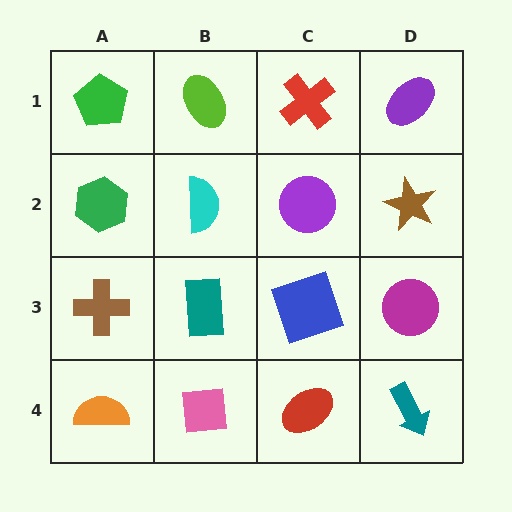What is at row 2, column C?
A purple circle.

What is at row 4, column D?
A teal arrow.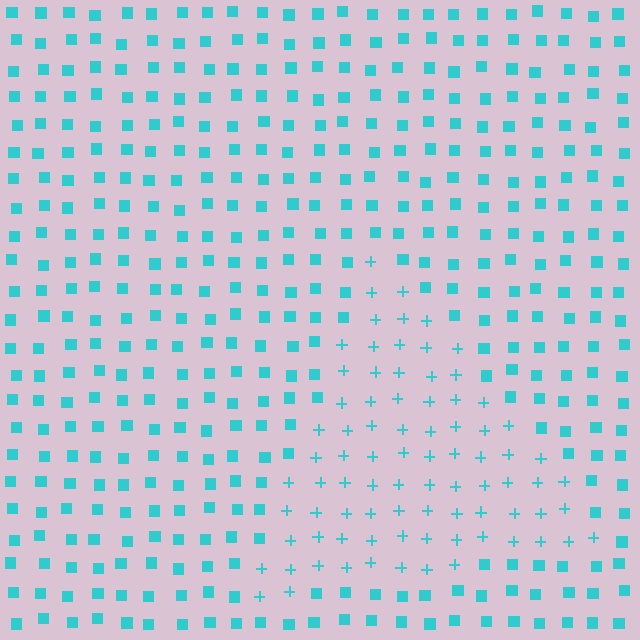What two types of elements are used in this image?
The image uses plus signs inside the triangle region and squares outside it.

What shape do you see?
I see a triangle.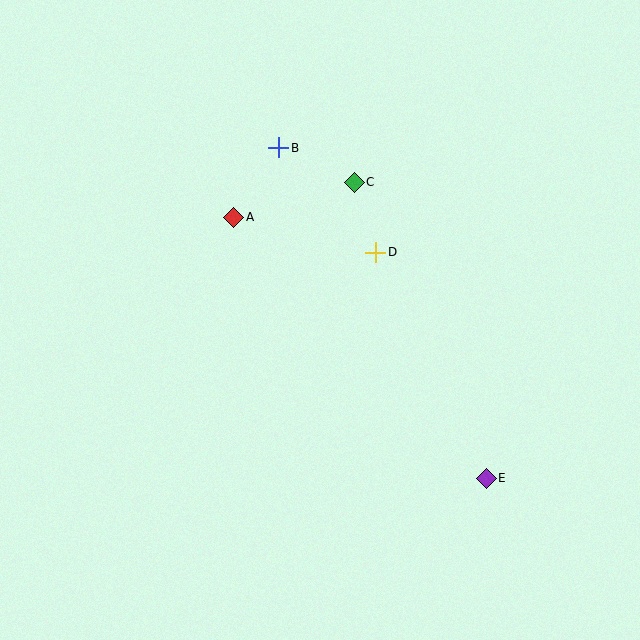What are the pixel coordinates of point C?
Point C is at (354, 182).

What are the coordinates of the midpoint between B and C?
The midpoint between B and C is at (316, 165).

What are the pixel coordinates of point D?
Point D is at (376, 252).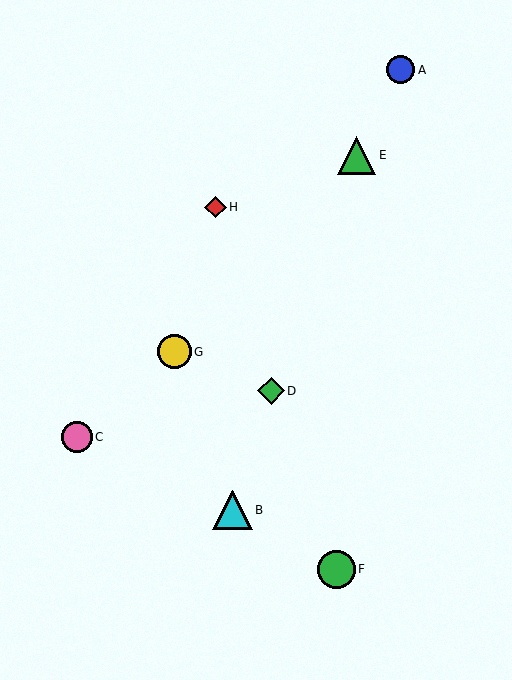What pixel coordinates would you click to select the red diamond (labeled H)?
Click at (215, 207) to select the red diamond H.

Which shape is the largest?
The cyan triangle (labeled B) is the largest.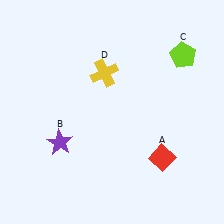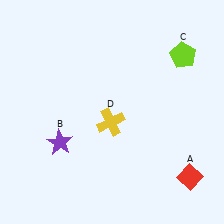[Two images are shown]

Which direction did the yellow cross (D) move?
The yellow cross (D) moved down.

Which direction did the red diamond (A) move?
The red diamond (A) moved right.